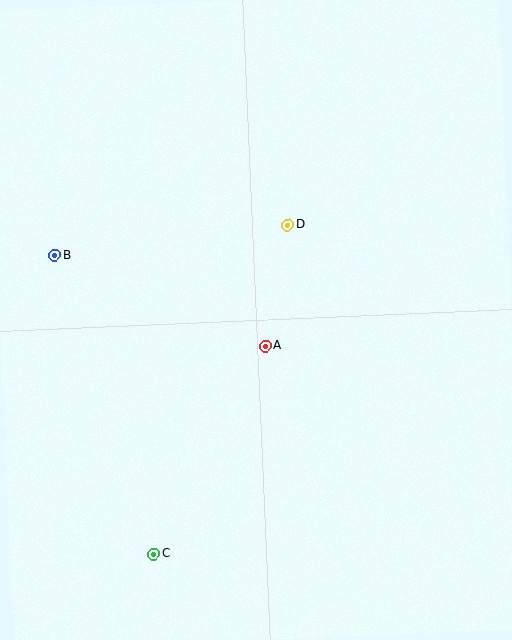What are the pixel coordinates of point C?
Point C is at (154, 554).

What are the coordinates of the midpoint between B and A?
The midpoint between B and A is at (160, 300).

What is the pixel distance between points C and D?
The distance between C and D is 355 pixels.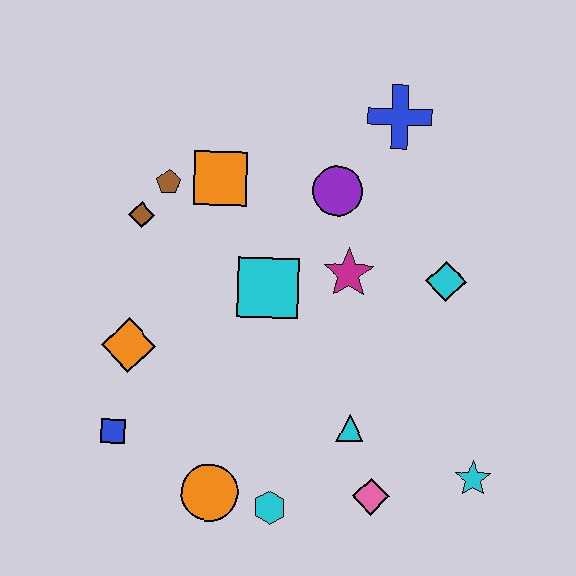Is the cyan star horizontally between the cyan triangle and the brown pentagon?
No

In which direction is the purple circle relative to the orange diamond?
The purple circle is to the right of the orange diamond.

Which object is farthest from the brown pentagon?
The cyan star is farthest from the brown pentagon.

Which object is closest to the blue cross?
The purple circle is closest to the blue cross.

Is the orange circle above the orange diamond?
No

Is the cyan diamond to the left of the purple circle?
No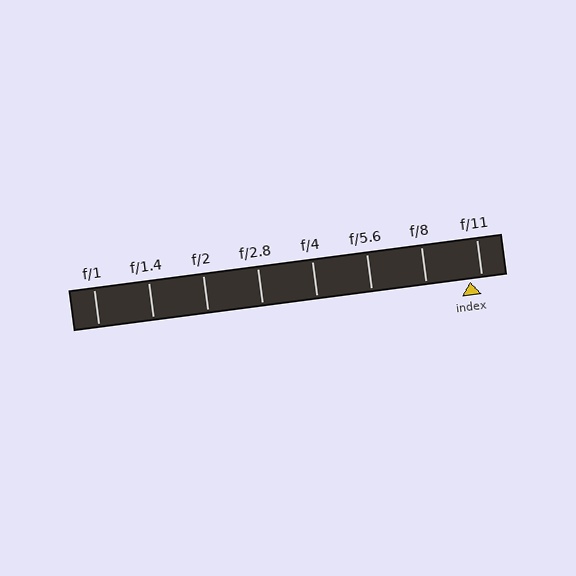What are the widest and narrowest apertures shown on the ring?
The widest aperture shown is f/1 and the narrowest is f/11.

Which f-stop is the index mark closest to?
The index mark is closest to f/11.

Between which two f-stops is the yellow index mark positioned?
The index mark is between f/8 and f/11.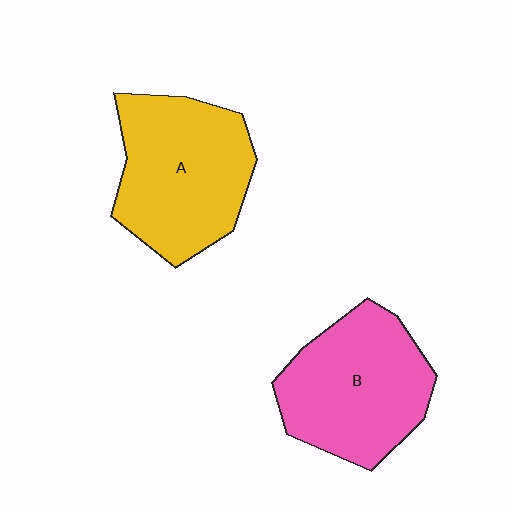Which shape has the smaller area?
Shape B (pink).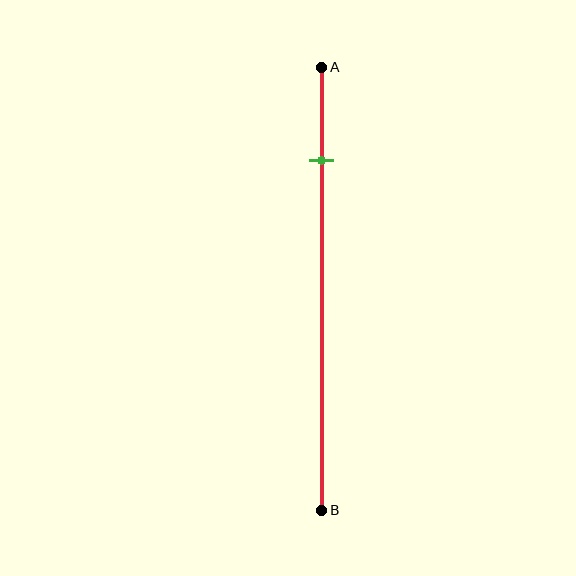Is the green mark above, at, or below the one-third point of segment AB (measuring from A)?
The green mark is above the one-third point of segment AB.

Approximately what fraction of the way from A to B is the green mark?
The green mark is approximately 20% of the way from A to B.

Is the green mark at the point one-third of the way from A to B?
No, the mark is at about 20% from A, not at the 33% one-third point.